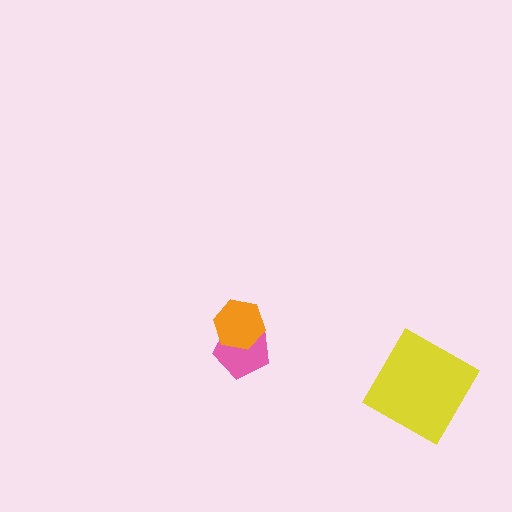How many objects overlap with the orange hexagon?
1 object overlaps with the orange hexagon.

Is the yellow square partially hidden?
No, no other shape covers it.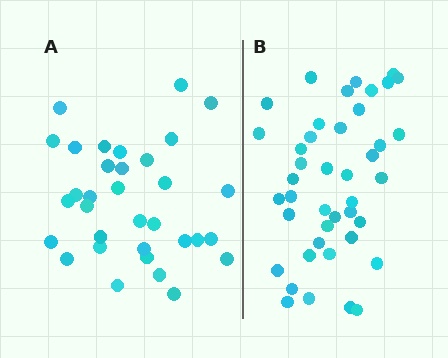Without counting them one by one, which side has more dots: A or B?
Region B (the right region) has more dots.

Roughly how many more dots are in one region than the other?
Region B has roughly 8 or so more dots than region A.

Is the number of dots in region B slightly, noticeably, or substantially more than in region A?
Region B has noticeably more, but not dramatically so. The ratio is roughly 1.3 to 1.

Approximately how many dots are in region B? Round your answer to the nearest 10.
About 40 dots. (The exact count is 42, which rounds to 40.)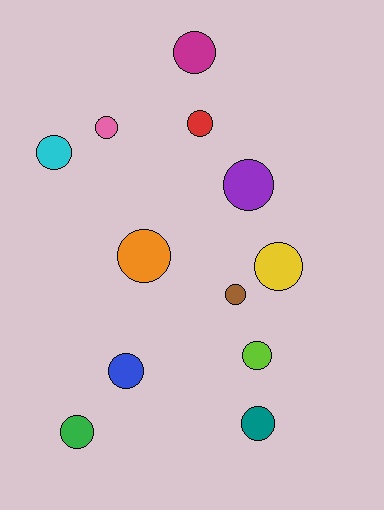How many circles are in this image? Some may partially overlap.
There are 12 circles.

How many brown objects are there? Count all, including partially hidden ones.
There is 1 brown object.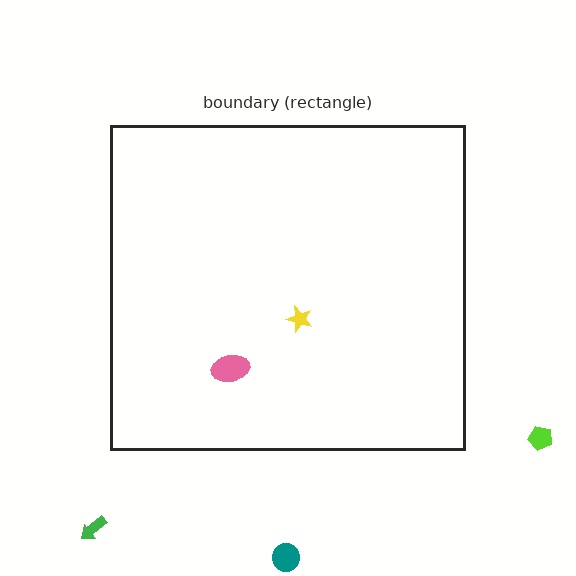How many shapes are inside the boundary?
2 inside, 3 outside.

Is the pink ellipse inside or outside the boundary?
Inside.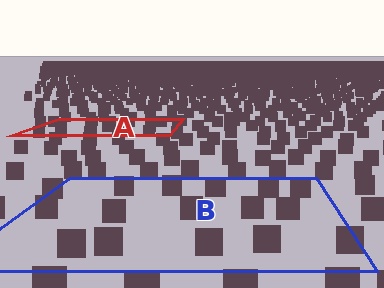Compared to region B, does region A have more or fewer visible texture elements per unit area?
Region A has more texture elements per unit area — they are packed more densely because it is farther away.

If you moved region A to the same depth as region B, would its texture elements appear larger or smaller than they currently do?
They would appear larger. At a closer depth, the same texture elements are projected at a bigger on-screen size.